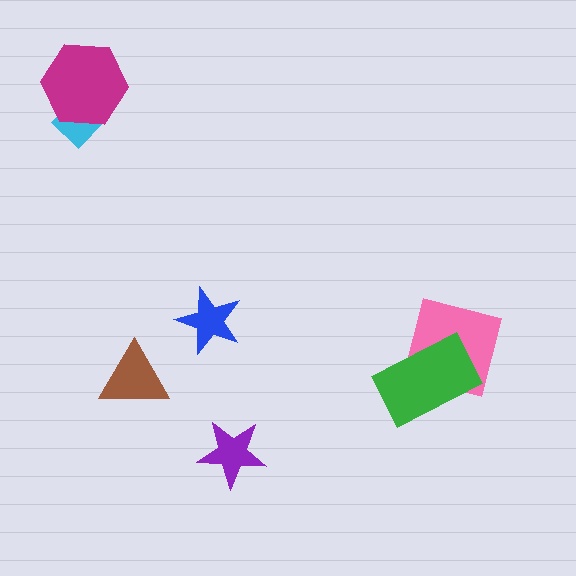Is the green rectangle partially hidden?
No, no other shape covers it.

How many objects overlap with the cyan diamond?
1 object overlaps with the cyan diamond.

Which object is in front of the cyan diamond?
The magenta hexagon is in front of the cyan diamond.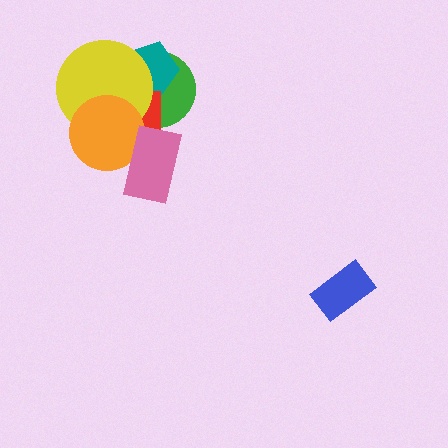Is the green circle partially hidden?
Yes, it is partially covered by another shape.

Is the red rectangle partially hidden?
Yes, it is partially covered by another shape.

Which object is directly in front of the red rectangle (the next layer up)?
The yellow circle is directly in front of the red rectangle.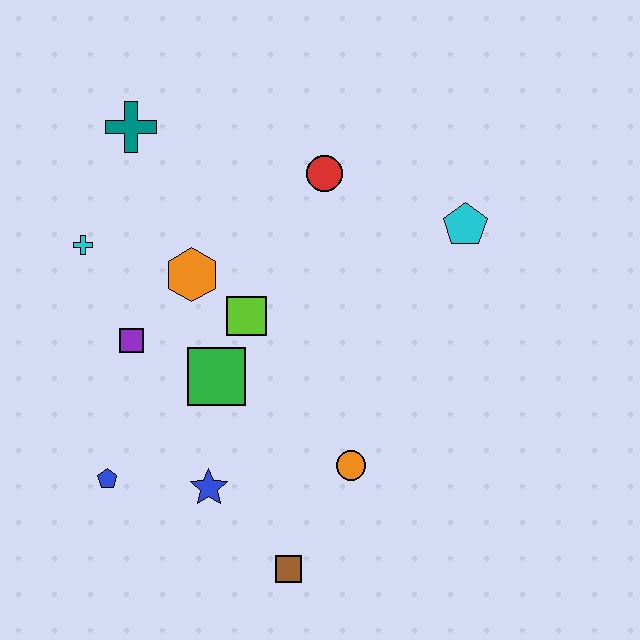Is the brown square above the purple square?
No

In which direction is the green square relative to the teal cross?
The green square is below the teal cross.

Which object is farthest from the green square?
The cyan pentagon is farthest from the green square.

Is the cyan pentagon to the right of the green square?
Yes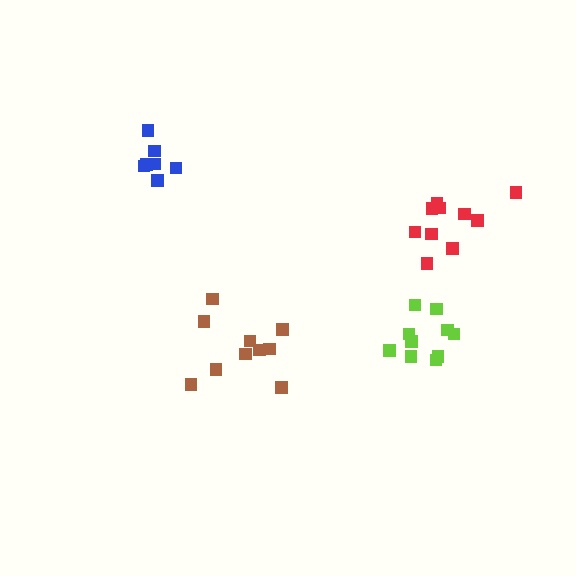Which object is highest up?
The blue cluster is topmost.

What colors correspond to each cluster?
The clusters are colored: lime, blue, brown, red.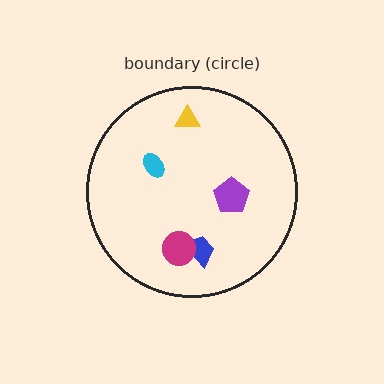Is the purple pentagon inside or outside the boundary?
Inside.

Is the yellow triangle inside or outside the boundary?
Inside.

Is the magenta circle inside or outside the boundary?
Inside.